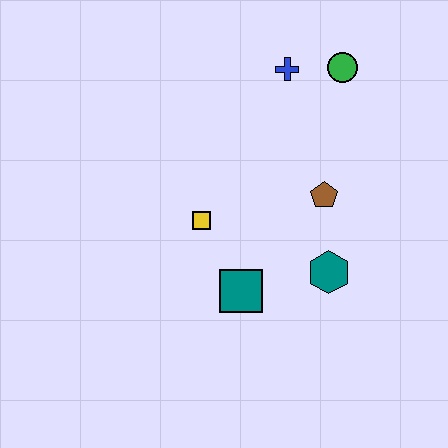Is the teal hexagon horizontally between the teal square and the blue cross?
No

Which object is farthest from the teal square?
The green circle is farthest from the teal square.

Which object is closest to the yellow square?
The teal square is closest to the yellow square.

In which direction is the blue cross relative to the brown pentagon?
The blue cross is above the brown pentagon.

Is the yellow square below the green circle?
Yes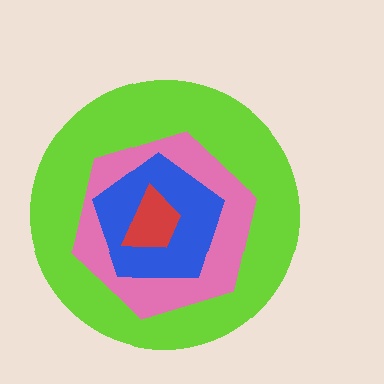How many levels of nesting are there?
4.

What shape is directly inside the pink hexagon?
The blue pentagon.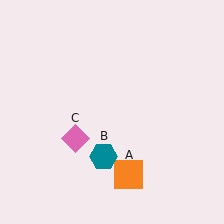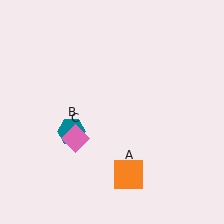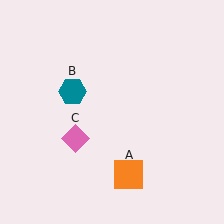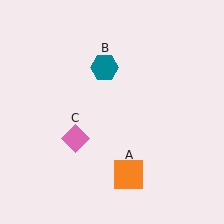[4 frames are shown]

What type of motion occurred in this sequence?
The teal hexagon (object B) rotated clockwise around the center of the scene.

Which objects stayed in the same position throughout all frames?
Orange square (object A) and pink diamond (object C) remained stationary.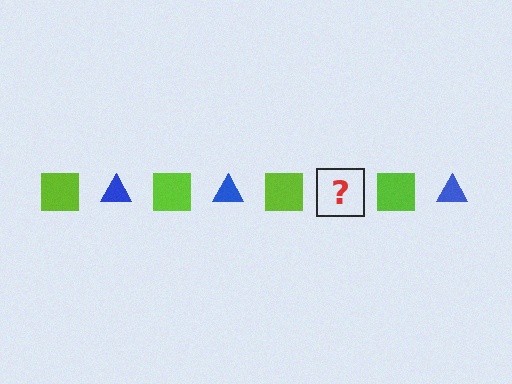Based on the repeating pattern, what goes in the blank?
The blank should be a blue triangle.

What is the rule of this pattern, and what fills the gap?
The rule is that the pattern alternates between lime square and blue triangle. The gap should be filled with a blue triangle.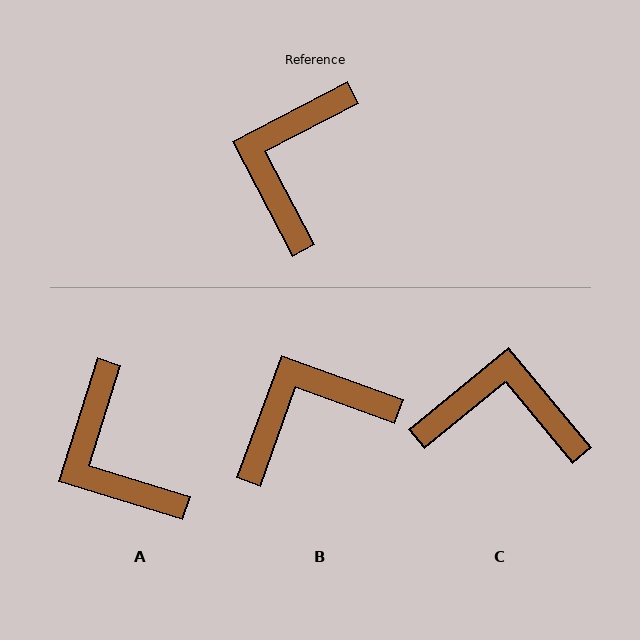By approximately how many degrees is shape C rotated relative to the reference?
Approximately 78 degrees clockwise.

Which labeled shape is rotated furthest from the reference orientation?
C, about 78 degrees away.